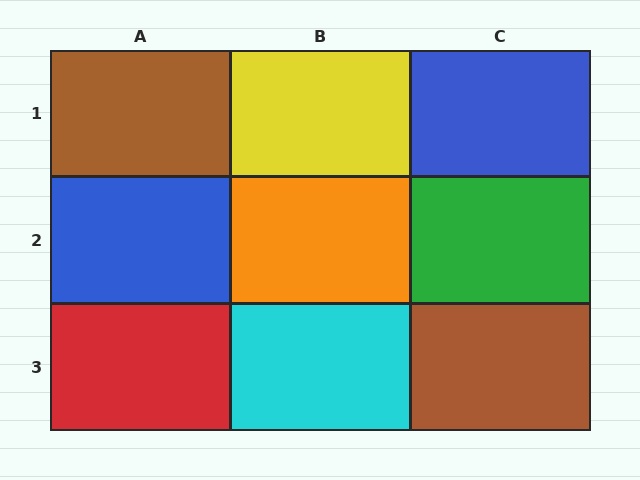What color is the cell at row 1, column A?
Brown.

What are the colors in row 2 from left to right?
Blue, orange, green.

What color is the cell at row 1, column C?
Blue.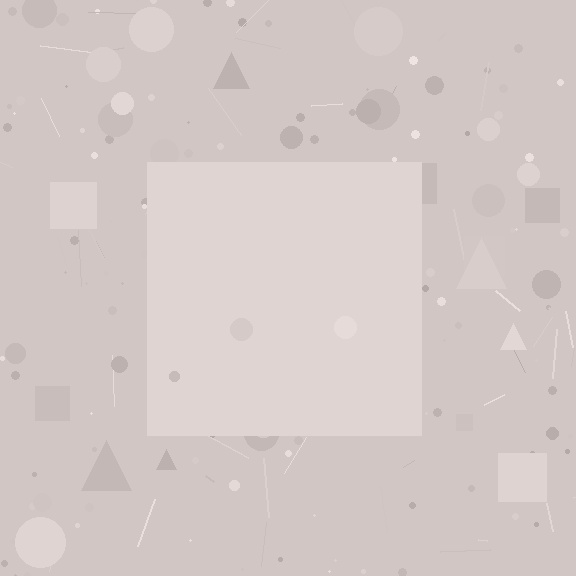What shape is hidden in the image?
A square is hidden in the image.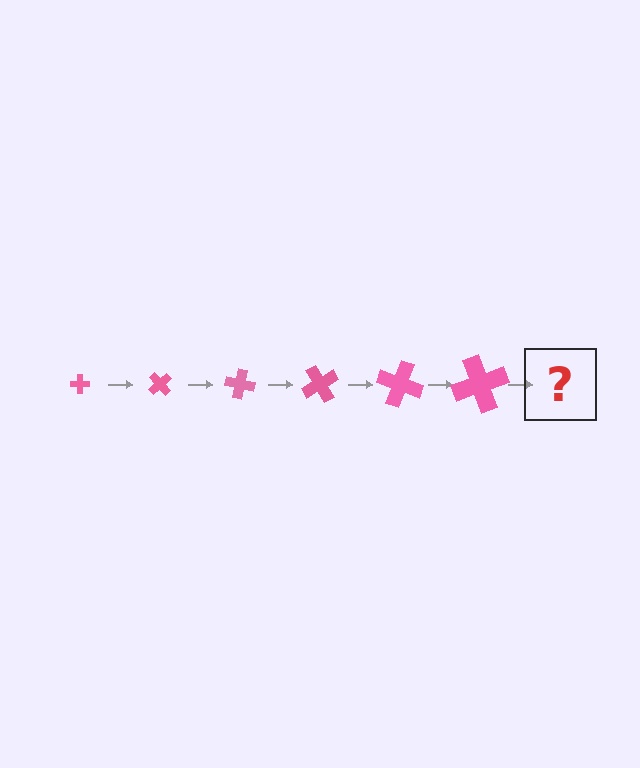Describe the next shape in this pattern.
It should be a cross, larger than the previous one and rotated 300 degrees from the start.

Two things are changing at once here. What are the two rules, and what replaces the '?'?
The two rules are that the cross grows larger each step and it rotates 50 degrees each step. The '?' should be a cross, larger than the previous one and rotated 300 degrees from the start.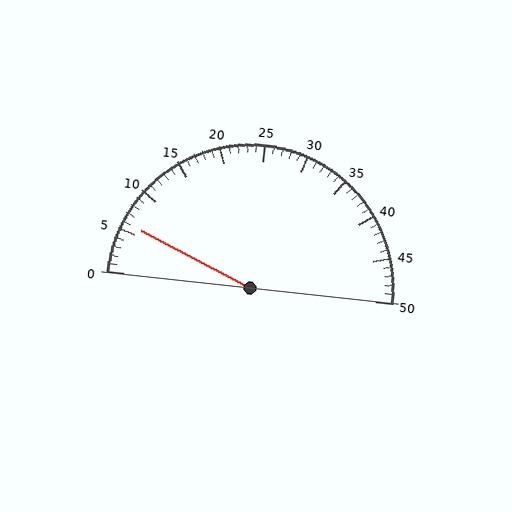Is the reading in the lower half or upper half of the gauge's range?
The reading is in the lower half of the range (0 to 50).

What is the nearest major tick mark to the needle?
The nearest major tick mark is 5.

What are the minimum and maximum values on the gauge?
The gauge ranges from 0 to 50.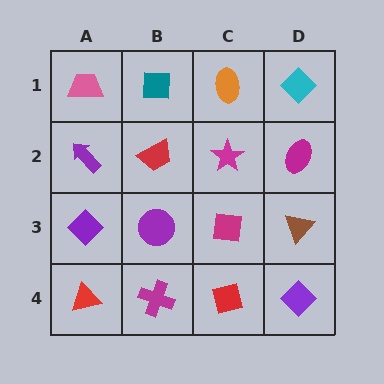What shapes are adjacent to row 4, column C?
A magenta square (row 3, column C), a magenta cross (row 4, column B), a purple diamond (row 4, column D).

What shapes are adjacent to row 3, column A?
A purple arrow (row 2, column A), a red triangle (row 4, column A), a purple circle (row 3, column B).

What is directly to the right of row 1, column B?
An orange ellipse.